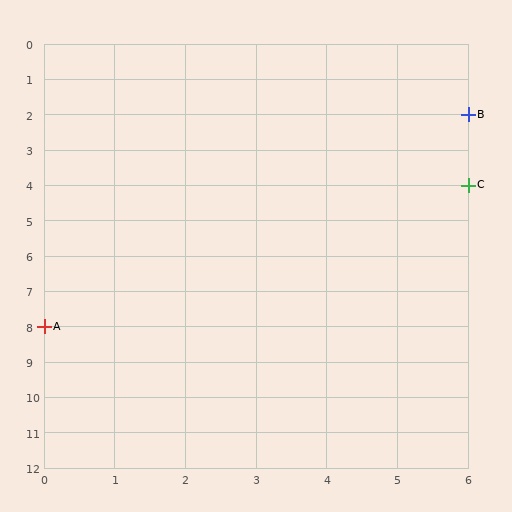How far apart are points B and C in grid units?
Points B and C are 2 rows apart.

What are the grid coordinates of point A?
Point A is at grid coordinates (0, 8).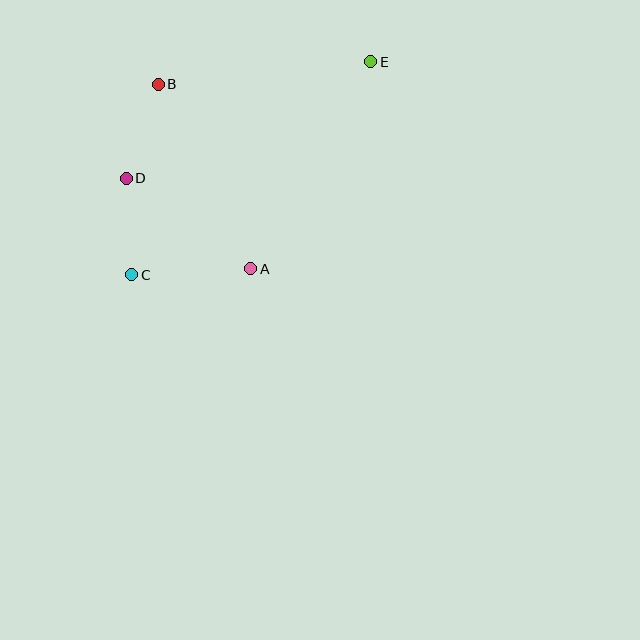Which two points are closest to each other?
Points C and D are closest to each other.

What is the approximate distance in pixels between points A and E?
The distance between A and E is approximately 240 pixels.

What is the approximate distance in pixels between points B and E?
The distance between B and E is approximately 214 pixels.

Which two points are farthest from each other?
Points C and E are farthest from each other.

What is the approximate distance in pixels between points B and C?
The distance between B and C is approximately 192 pixels.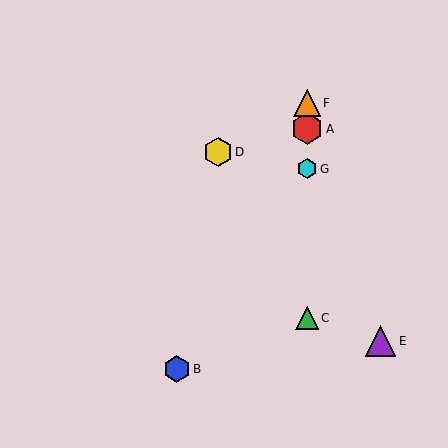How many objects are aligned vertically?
4 objects (A, C, F, G) are aligned vertically.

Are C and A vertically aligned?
Yes, both are at x≈307.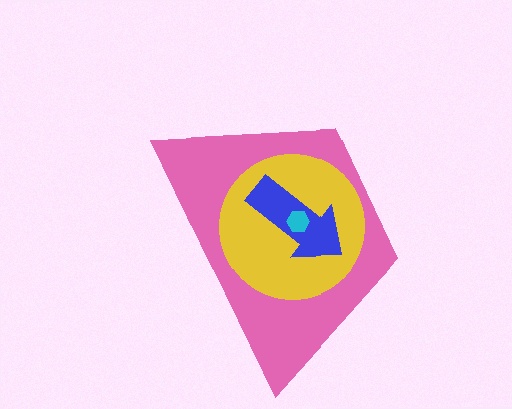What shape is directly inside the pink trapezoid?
The yellow circle.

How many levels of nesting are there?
4.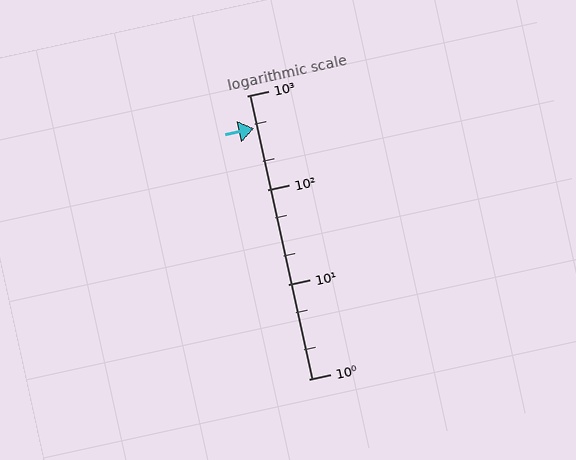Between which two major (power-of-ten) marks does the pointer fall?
The pointer is between 100 and 1000.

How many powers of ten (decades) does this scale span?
The scale spans 3 decades, from 1 to 1000.